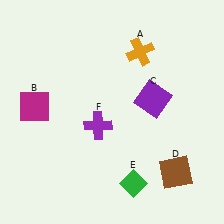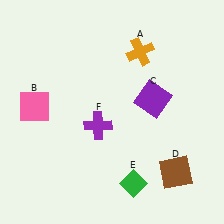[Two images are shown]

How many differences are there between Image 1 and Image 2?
There is 1 difference between the two images.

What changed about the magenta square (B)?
In Image 1, B is magenta. In Image 2, it changed to pink.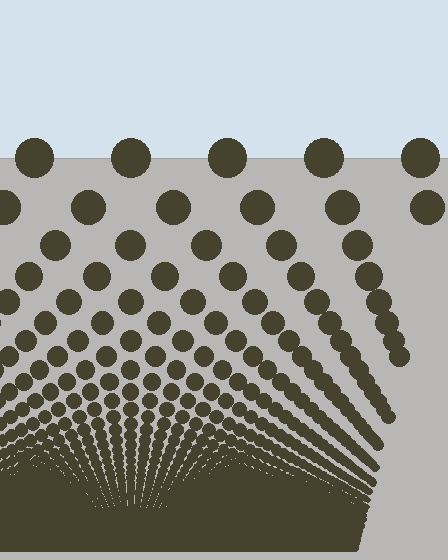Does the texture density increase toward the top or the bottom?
Density increases toward the bottom.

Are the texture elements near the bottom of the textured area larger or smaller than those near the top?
Smaller. The gradient is inverted — elements near the bottom are smaller and denser.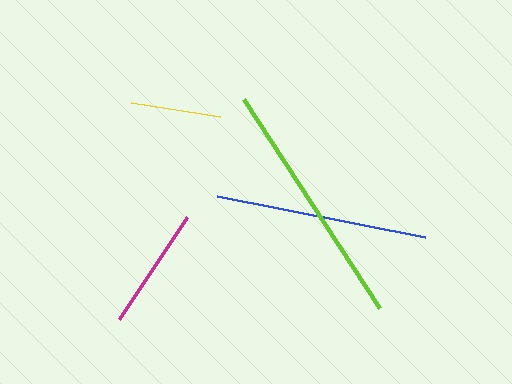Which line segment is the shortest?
The yellow line is the shortest at approximately 91 pixels.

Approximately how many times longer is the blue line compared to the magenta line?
The blue line is approximately 1.7 times the length of the magenta line.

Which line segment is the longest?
The lime line is the longest at approximately 249 pixels.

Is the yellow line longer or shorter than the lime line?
The lime line is longer than the yellow line.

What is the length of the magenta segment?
The magenta segment is approximately 123 pixels long.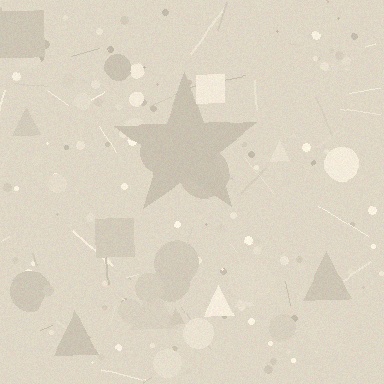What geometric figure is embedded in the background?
A star is embedded in the background.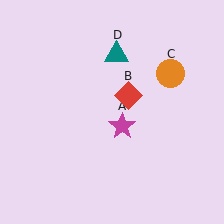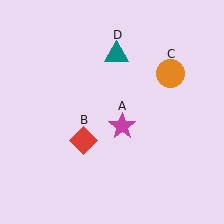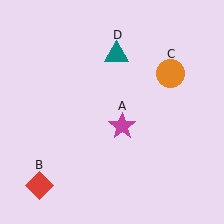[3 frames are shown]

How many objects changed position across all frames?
1 object changed position: red diamond (object B).